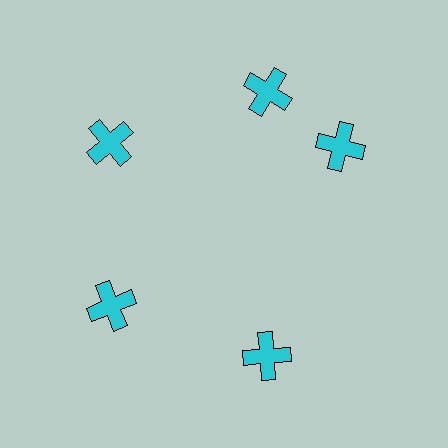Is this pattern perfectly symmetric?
No. The 5 cyan crosses are arranged in a ring, but one element near the 3 o'clock position is rotated out of alignment along the ring, breaking the 5-fold rotational symmetry.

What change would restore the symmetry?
The symmetry would be restored by rotating it back into even spacing with its neighbors so that all 5 crosses sit at equal angles and equal distance from the center.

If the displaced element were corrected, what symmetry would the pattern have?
It would have 5-fold rotational symmetry — the pattern would map onto itself every 72 degrees.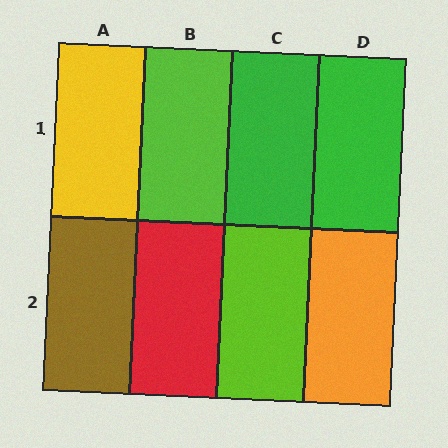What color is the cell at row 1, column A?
Yellow.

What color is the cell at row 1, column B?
Lime.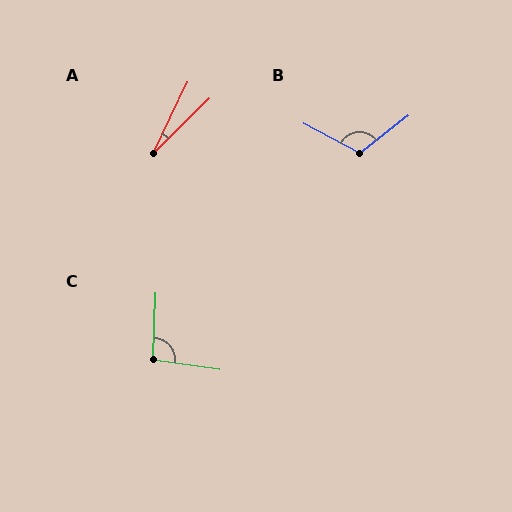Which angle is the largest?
B, at approximately 114 degrees.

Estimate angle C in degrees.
Approximately 95 degrees.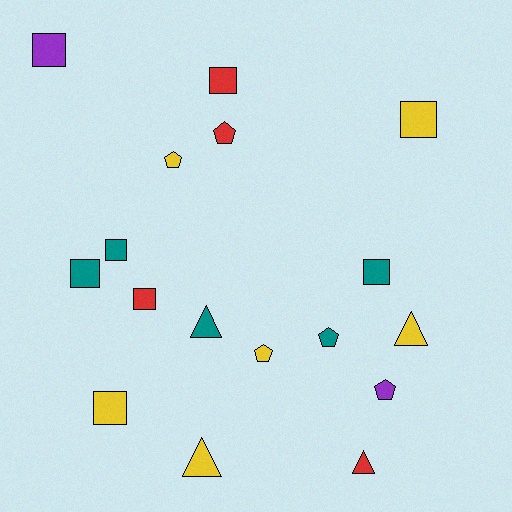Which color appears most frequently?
Yellow, with 6 objects.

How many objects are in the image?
There are 17 objects.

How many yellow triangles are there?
There are 2 yellow triangles.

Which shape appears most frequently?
Square, with 8 objects.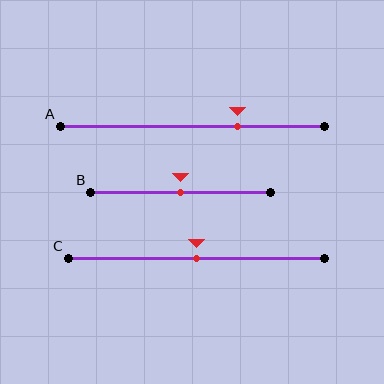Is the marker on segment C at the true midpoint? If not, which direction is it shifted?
Yes, the marker on segment C is at the true midpoint.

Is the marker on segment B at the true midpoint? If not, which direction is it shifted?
Yes, the marker on segment B is at the true midpoint.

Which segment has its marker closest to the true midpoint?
Segment B has its marker closest to the true midpoint.